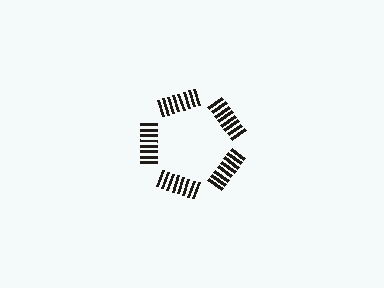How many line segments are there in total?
40 — 8 along each of the 5 edges.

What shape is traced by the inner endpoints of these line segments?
An illusory pentagon — the line segments terminate on its edges but no continuous stroke is drawn.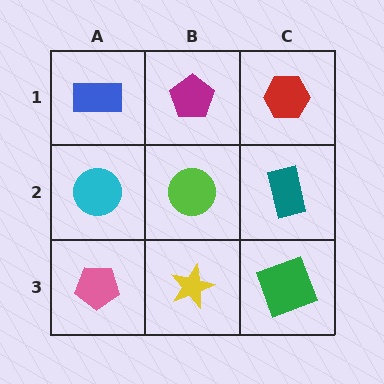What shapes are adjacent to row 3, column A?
A cyan circle (row 2, column A), a yellow star (row 3, column B).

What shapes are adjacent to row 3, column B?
A lime circle (row 2, column B), a pink pentagon (row 3, column A), a green square (row 3, column C).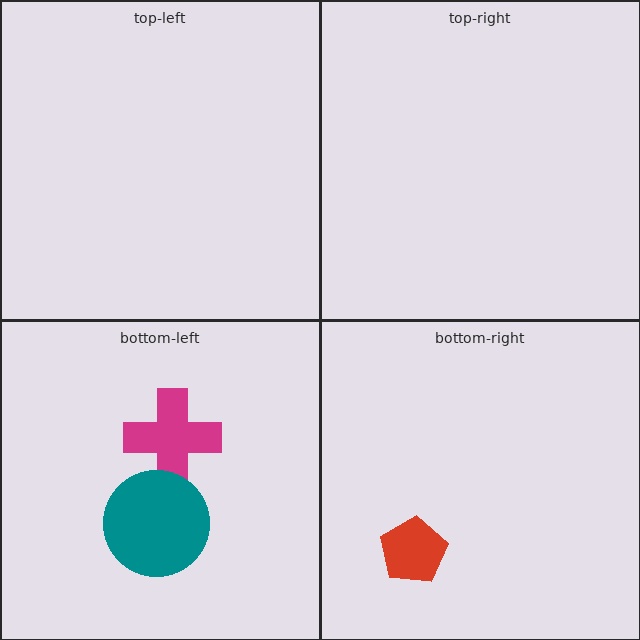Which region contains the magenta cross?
The bottom-left region.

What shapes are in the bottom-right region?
The red pentagon.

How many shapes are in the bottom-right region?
1.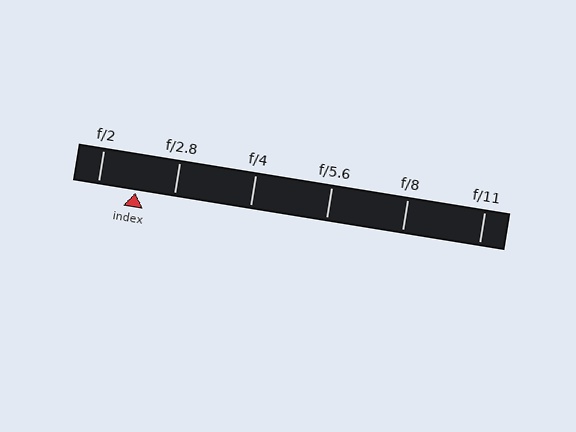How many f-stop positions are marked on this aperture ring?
There are 6 f-stop positions marked.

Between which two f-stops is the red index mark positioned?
The index mark is between f/2 and f/2.8.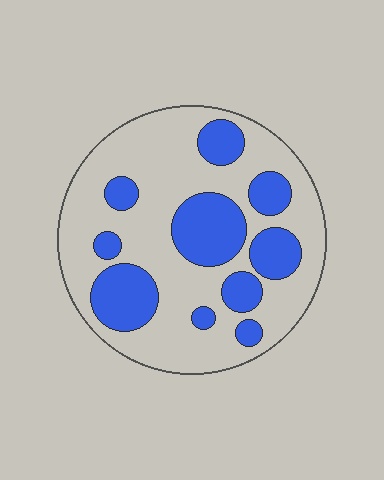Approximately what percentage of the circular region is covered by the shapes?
Approximately 30%.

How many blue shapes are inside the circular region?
10.